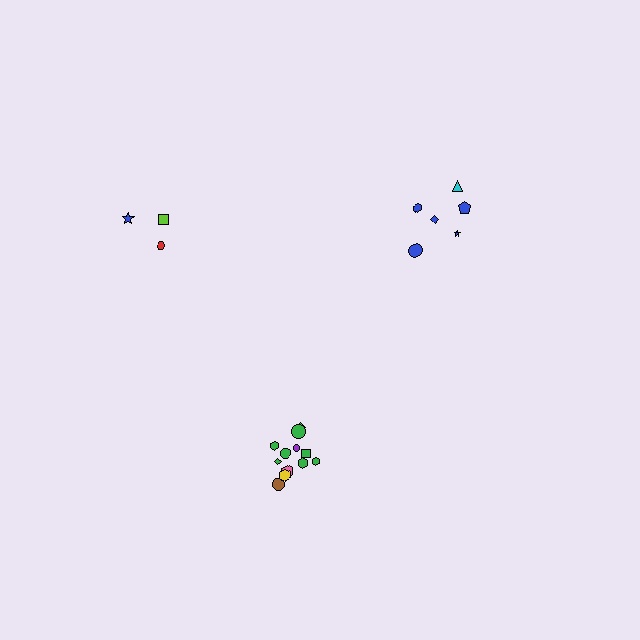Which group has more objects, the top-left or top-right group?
The top-right group.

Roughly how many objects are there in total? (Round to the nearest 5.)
Roughly 20 objects in total.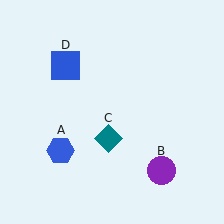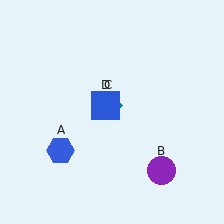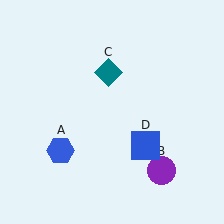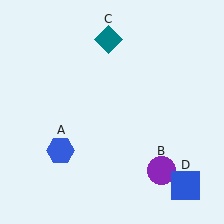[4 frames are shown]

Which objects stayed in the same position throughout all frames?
Blue hexagon (object A) and purple circle (object B) remained stationary.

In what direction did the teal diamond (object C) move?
The teal diamond (object C) moved up.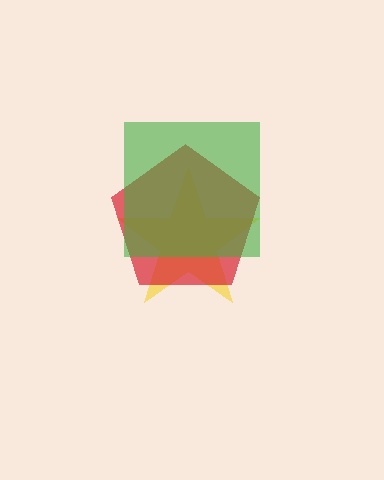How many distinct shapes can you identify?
There are 3 distinct shapes: a yellow star, a red pentagon, a green square.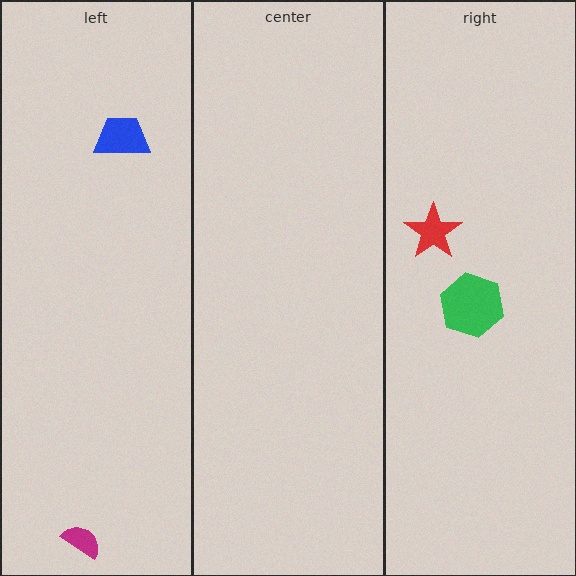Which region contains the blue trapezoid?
The left region.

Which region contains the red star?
The right region.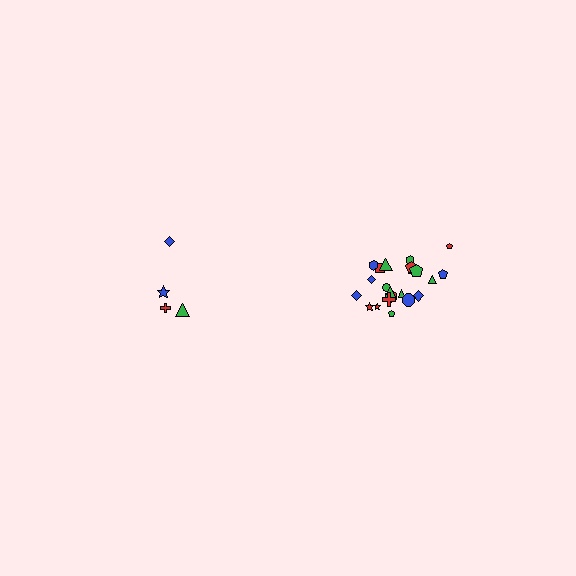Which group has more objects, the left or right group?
The right group.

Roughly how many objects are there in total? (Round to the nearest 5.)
Roughly 25 objects in total.